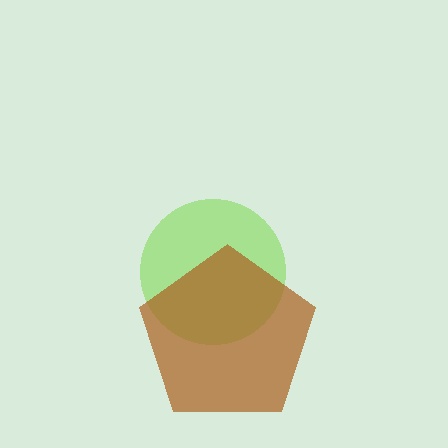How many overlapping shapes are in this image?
There are 2 overlapping shapes in the image.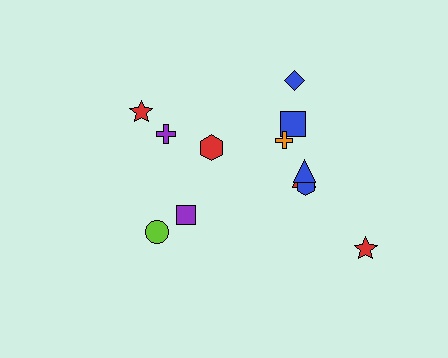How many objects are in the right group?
There are 7 objects.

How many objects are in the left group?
There are 5 objects.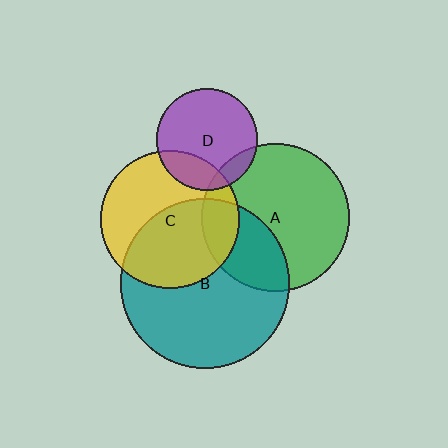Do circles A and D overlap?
Yes.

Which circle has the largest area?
Circle B (teal).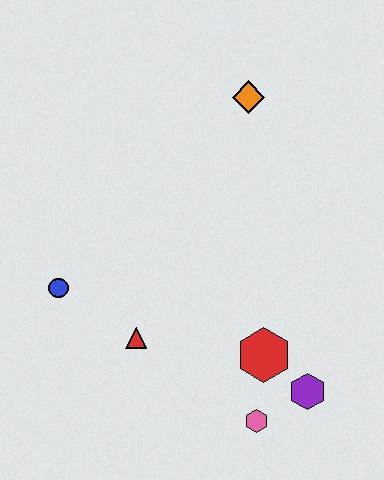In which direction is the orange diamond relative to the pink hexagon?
The orange diamond is above the pink hexagon.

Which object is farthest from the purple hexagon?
The orange diamond is farthest from the purple hexagon.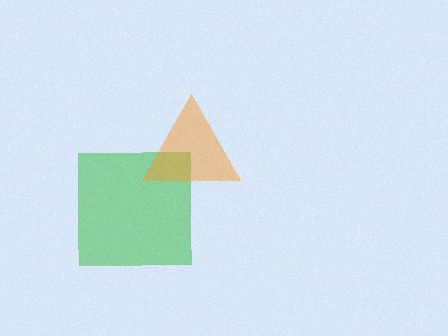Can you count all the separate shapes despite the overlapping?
Yes, there are 2 separate shapes.